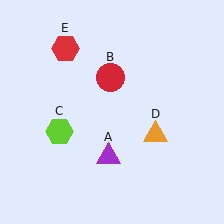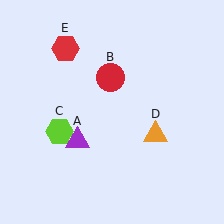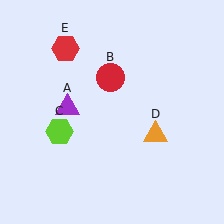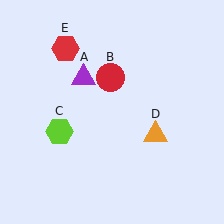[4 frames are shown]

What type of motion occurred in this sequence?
The purple triangle (object A) rotated clockwise around the center of the scene.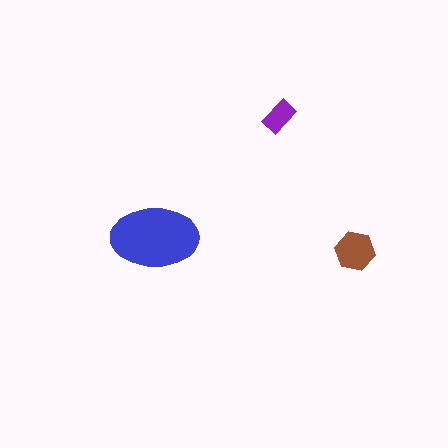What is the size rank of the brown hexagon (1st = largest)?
2nd.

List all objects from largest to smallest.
The blue ellipse, the brown hexagon, the purple rectangle.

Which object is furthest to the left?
The blue ellipse is leftmost.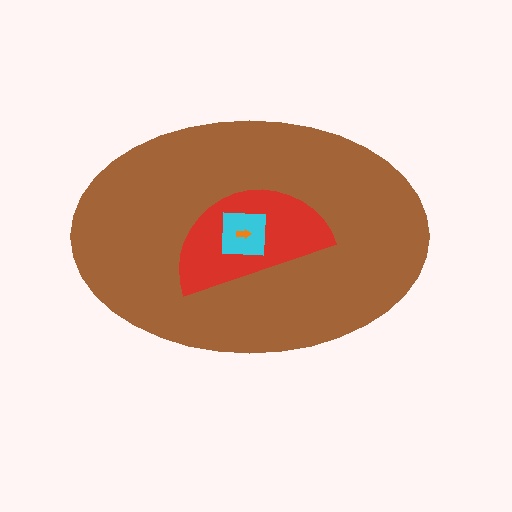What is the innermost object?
The orange arrow.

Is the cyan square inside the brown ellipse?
Yes.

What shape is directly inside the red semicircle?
The cyan square.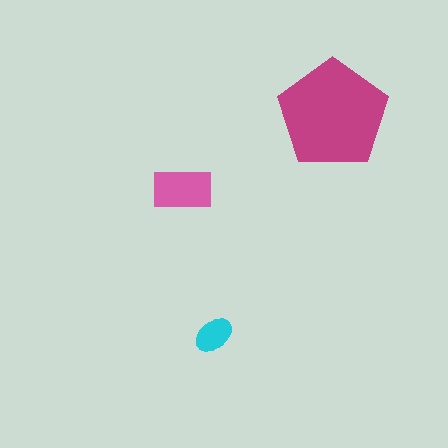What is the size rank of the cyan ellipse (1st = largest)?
3rd.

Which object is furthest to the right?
The magenta pentagon is rightmost.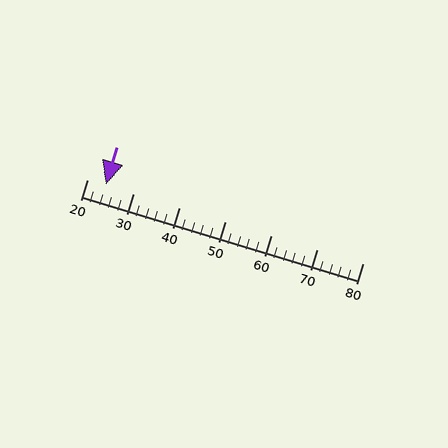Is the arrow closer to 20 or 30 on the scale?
The arrow is closer to 20.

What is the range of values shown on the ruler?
The ruler shows values from 20 to 80.